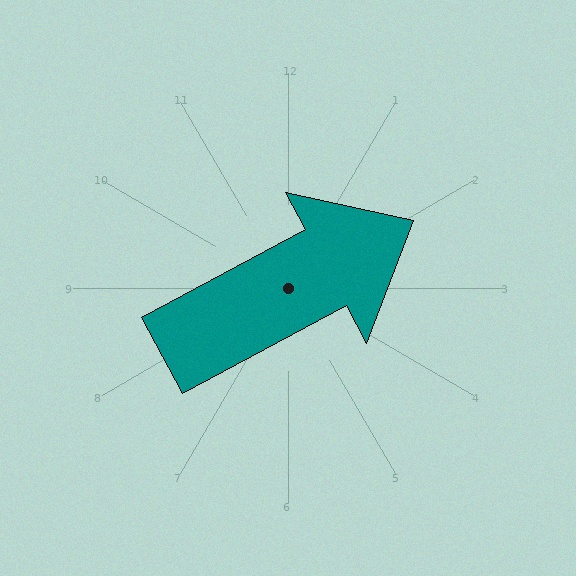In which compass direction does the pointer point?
Northeast.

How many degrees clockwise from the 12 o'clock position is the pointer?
Approximately 62 degrees.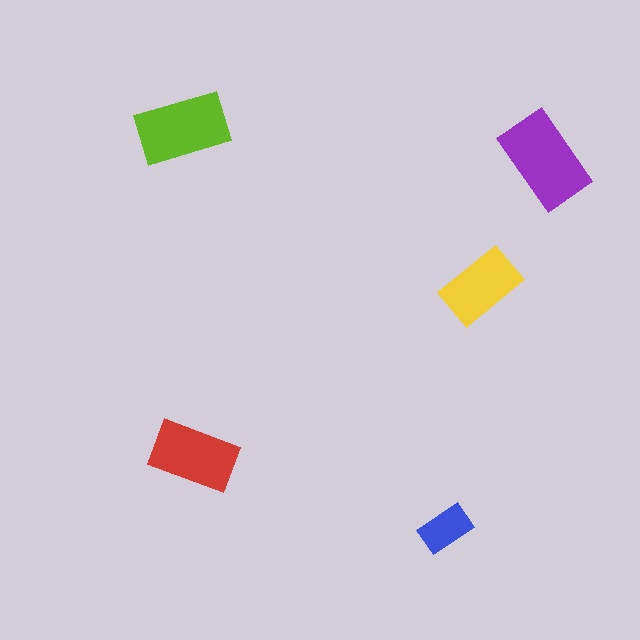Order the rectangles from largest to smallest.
the purple one, the lime one, the red one, the yellow one, the blue one.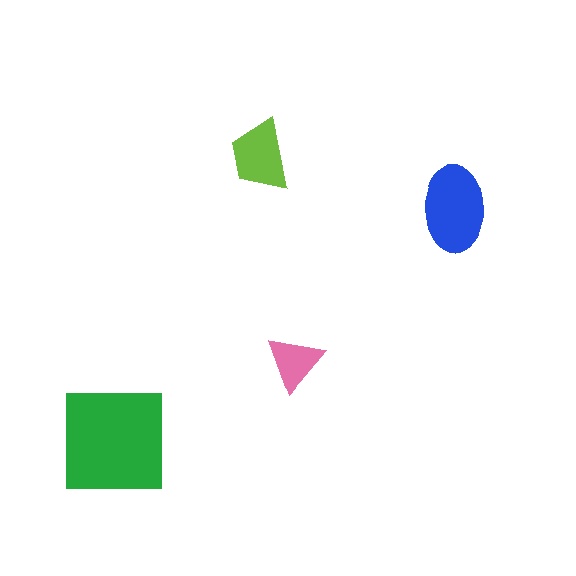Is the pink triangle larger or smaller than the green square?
Smaller.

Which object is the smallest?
The pink triangle.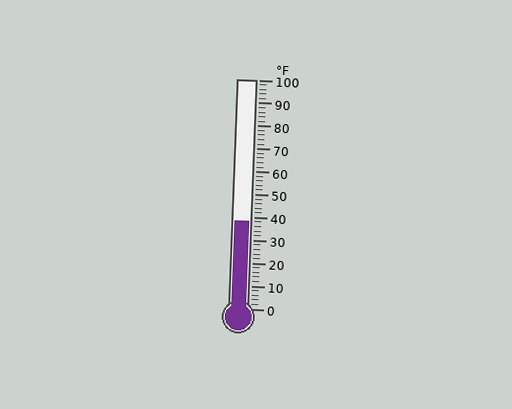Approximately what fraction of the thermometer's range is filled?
The thermometer is filled to approximately 40% of its range.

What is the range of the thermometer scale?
The thermometer scale ranges from 0°F to 100°F.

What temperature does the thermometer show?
The thermometer shows approximately 38°F.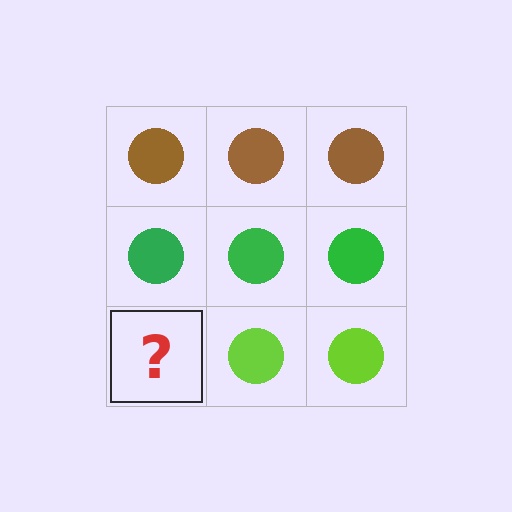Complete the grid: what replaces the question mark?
The question mark should be replaced with a lime circle.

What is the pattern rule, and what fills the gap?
The rule is that each row has a consistent color. The gap should be filled with a lime circle.